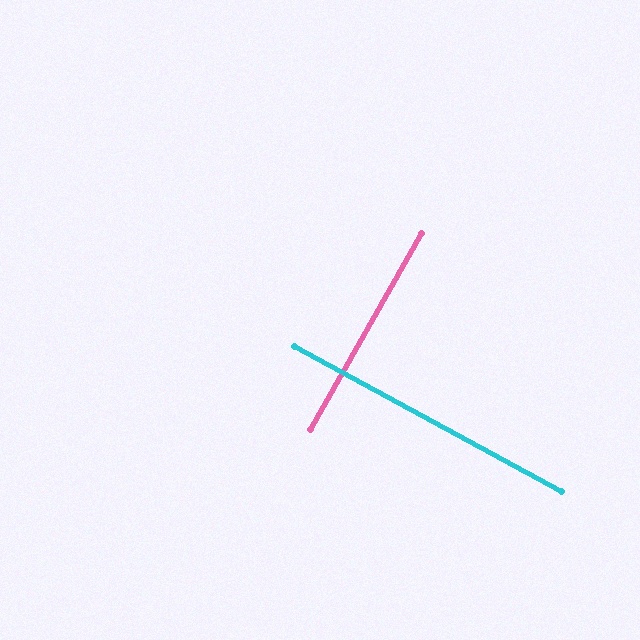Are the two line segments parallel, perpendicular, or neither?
Perpendicular — they meet at approximately 89°.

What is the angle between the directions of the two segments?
Approximately 89 degrees.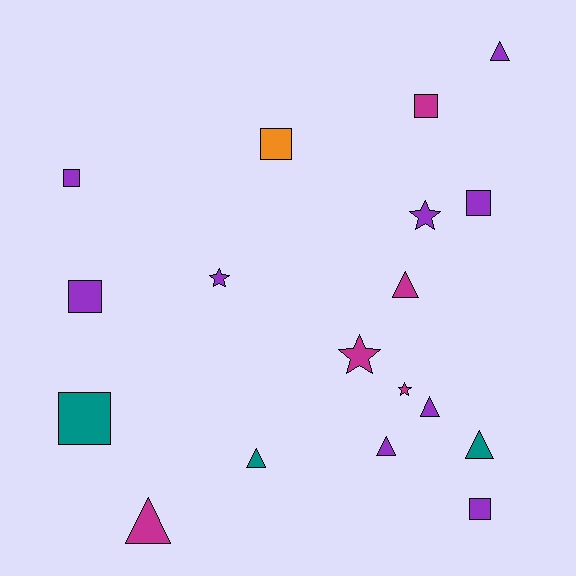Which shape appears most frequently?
Square, with 7 objects.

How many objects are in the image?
There are 18 objects.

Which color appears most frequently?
Purple, with 9 objects.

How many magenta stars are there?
There are 2 magenta stars.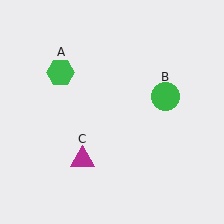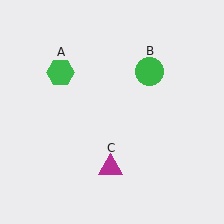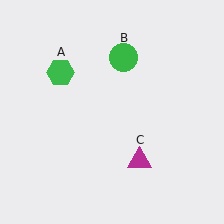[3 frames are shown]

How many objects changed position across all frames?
2 objects changed position: green circle (object B), magenta triangle (object C).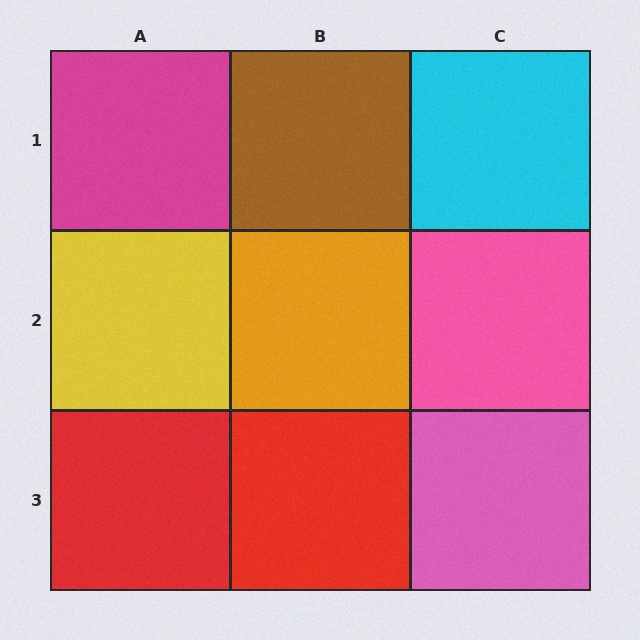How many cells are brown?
1 cell is brown.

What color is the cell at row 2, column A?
Yellow.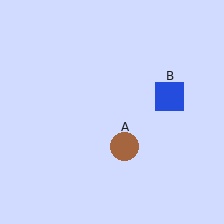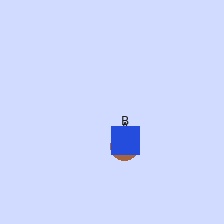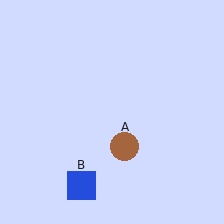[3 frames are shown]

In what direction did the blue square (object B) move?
The blue square (object B) moved down and to the left.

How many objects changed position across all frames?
1 object changed position: blue square (object B).